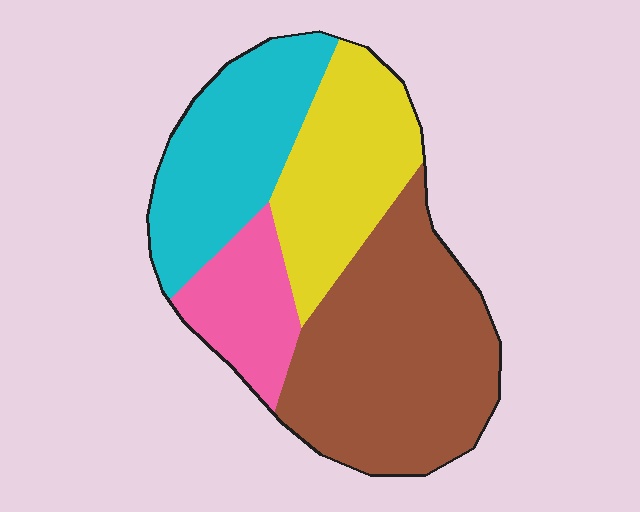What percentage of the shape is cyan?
Cyan takes up about one quarter (1/4) of the shape.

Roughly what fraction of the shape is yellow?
Yellow covers around 25% of the shape.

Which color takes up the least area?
Pink, at roughly 15%.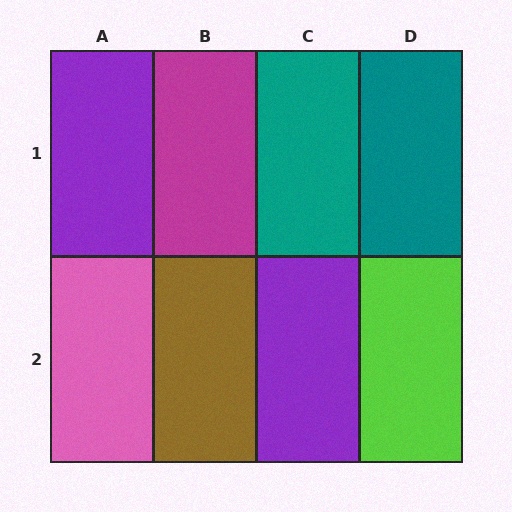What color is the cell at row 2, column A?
Pink.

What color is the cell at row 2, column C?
Purple.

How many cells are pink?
1 cell is pink.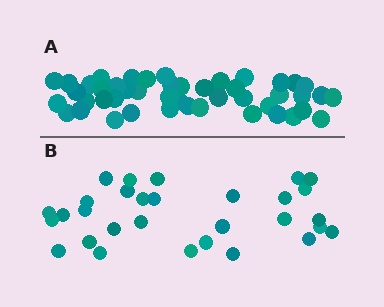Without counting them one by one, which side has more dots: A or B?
Region A (the top region) has more dots.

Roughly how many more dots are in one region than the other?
Region A has approximately 15 more dots than region B.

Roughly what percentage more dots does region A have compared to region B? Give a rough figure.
About 55% more.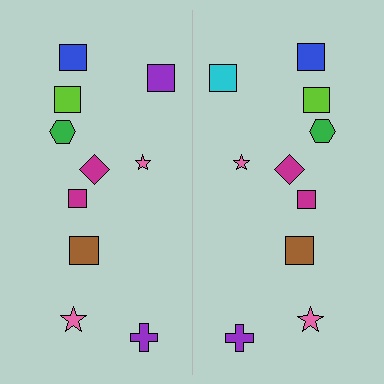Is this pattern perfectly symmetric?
No, the pattern is not perfectly symmetric. The cyan square on the right side breaks the symmetry — its mirror counterpart is purple.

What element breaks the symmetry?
The cyan square on the right side breaks the symmetry — its mirror counterpart is purple.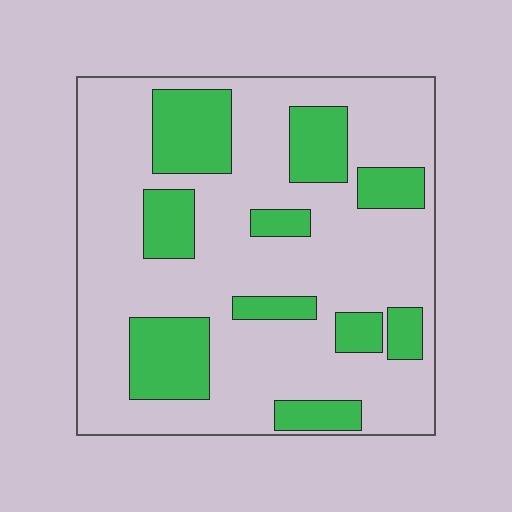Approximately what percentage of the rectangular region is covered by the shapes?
Approximately 25%.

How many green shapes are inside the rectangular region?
10.